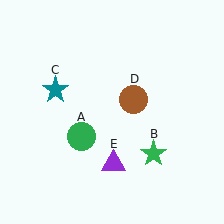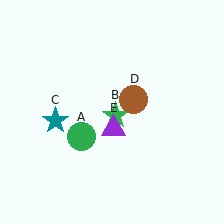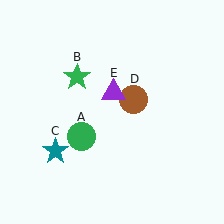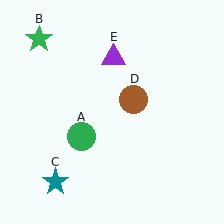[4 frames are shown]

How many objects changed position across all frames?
3 objects changed position: green star (object B), teal star (object C), purple triangle (object E).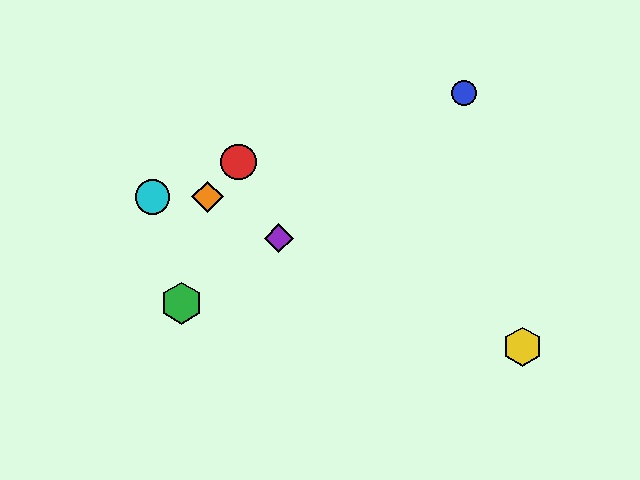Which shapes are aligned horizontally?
The orange diamond, the cyan circle are aligned horizontally.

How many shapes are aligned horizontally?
2 shapes (the orange diamond, the cyan circle) are aligned horizontally.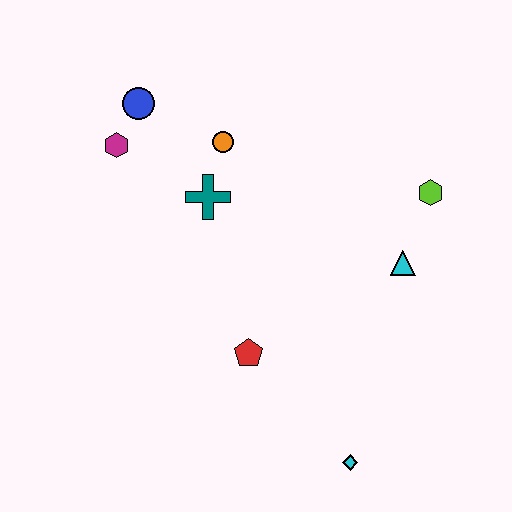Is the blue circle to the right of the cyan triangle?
No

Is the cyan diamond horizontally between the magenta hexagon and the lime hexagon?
Yes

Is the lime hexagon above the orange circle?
No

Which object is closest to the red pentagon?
The cyan diamond is closest to the red pentagon.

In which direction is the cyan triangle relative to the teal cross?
The cyan triangle is to the right of the teal cross.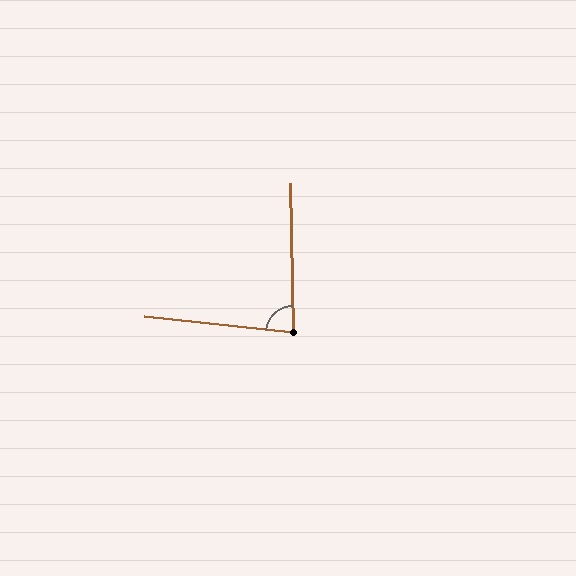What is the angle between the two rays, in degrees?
Approximately 82 degrees.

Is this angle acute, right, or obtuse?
It is acute.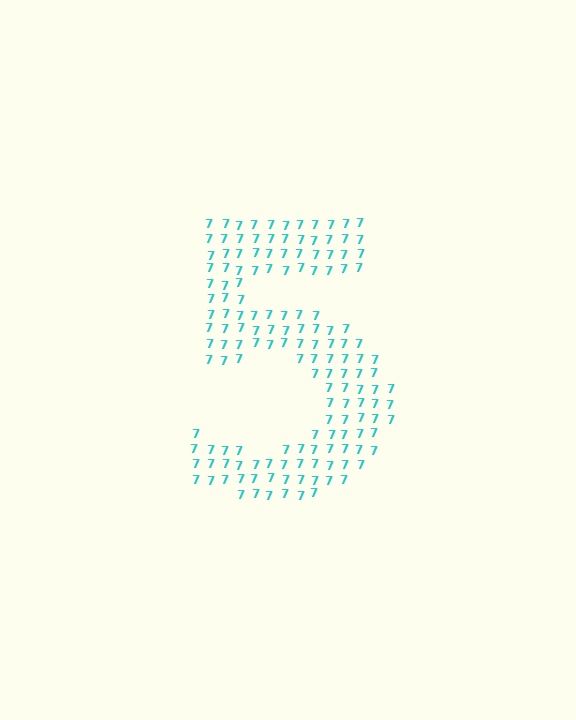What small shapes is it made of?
It is made of small digit 7's.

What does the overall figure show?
The overall figure shows the digit 5.